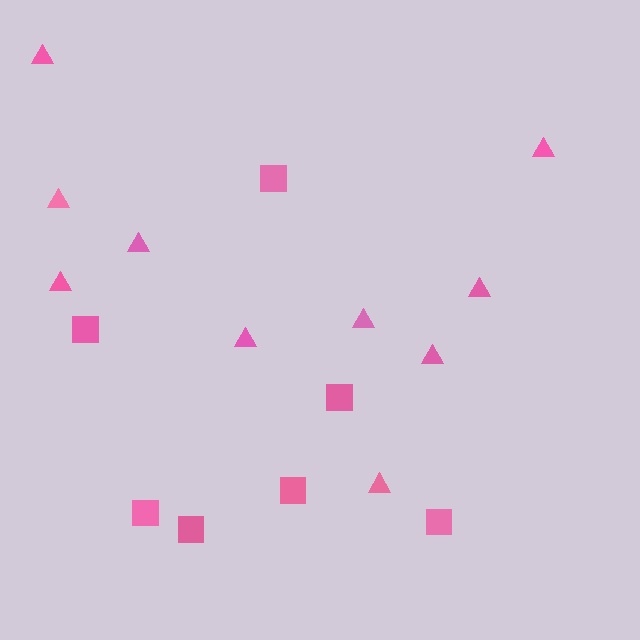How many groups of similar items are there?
There are 2 groups: one group of triangles (10) and one group of squares (7).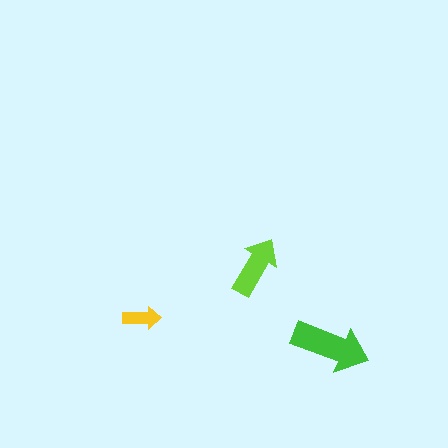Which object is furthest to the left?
The yellow arrow is leftmost.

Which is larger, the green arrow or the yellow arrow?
The green one.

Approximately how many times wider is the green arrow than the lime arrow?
About 1.5 times wider.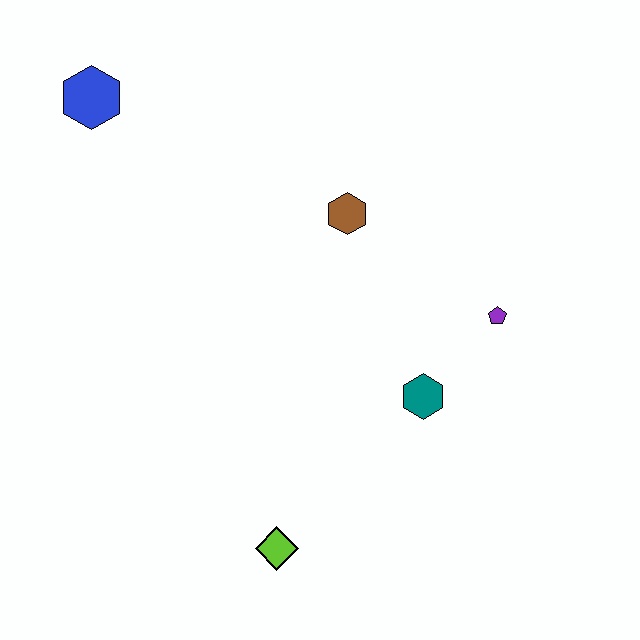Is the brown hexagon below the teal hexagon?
No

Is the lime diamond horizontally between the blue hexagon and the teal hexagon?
Yes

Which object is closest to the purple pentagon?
The teal hexagon is closest to the purple pentagon.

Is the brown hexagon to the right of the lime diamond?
Yes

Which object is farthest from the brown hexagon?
The lime diamond is farthest from the brown hexagon.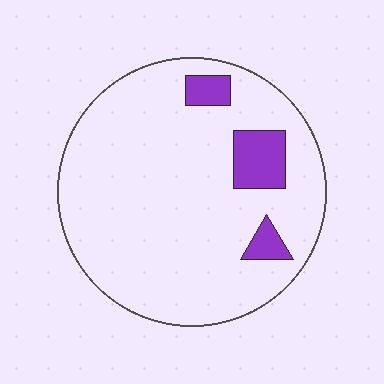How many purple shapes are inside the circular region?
3.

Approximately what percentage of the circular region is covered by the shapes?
Approximately 10%.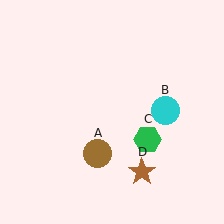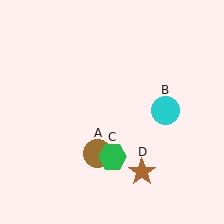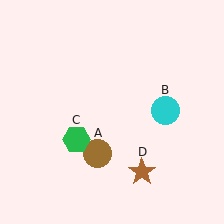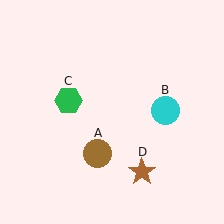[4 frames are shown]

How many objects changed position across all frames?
1 object changed position: green hexagon (object C).